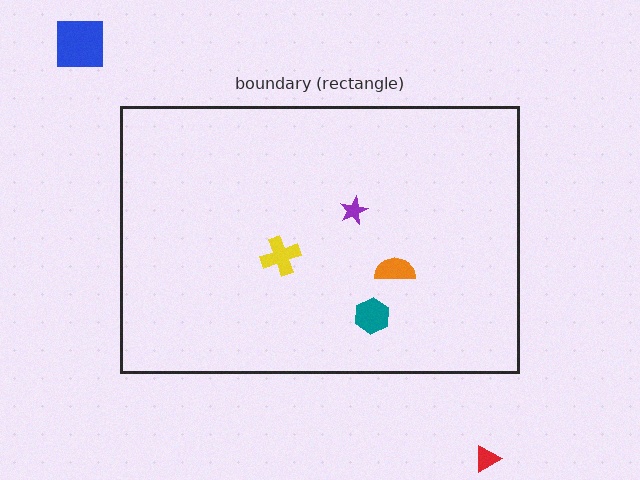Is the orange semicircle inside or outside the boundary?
Inside.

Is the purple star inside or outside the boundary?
Inside.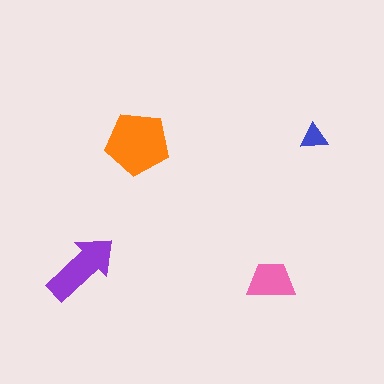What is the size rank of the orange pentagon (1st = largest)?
1st.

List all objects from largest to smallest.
The orange pentagon, the purple arrow, the pink trapezoid, the blue triangle.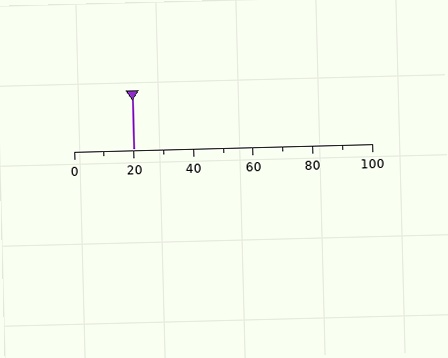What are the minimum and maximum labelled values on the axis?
The axis runs from 0 to 100.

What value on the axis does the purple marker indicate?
The marker indicates approximately 20.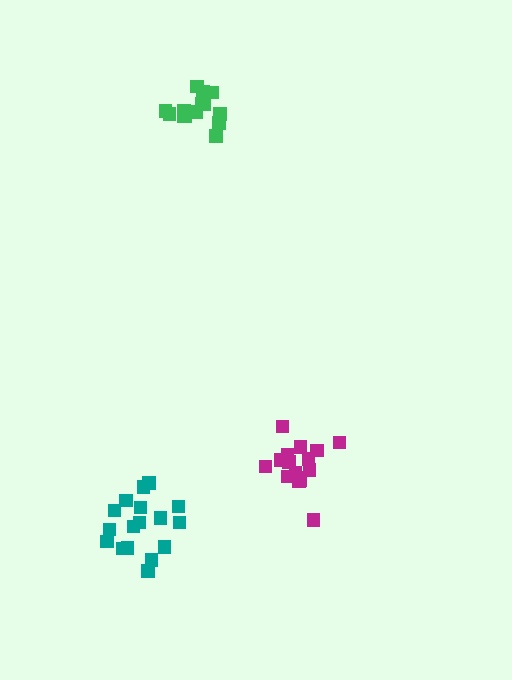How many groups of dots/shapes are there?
There are 3 groups.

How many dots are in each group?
Group 1: 16 dots, Group 2: 14 dots, Group 3: 18 dots (48 total).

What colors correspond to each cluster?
The clusters are colored: magenta, green, teal.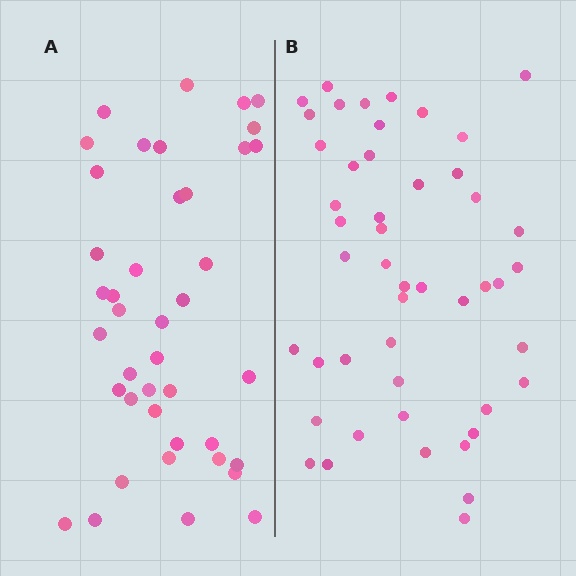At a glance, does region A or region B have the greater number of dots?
Region B (the right region) has more dots.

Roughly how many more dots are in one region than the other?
Region B has roughly 8 or so more dots than region A.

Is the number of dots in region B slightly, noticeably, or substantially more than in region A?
Region B has only slightly more — the two regions are fairly close. The ratio is roughly 1.2 to 1.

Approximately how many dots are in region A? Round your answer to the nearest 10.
About 40 dots. (The exact count is 41, which rounds to 40.)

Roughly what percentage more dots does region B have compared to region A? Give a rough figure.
About 15% more.